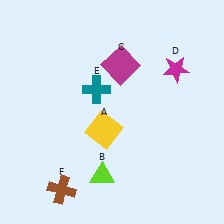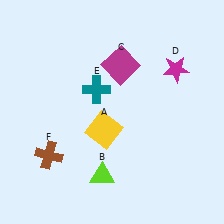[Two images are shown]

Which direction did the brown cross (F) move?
The brown cross (F) moved up.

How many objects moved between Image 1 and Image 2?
1 object moved between the two images.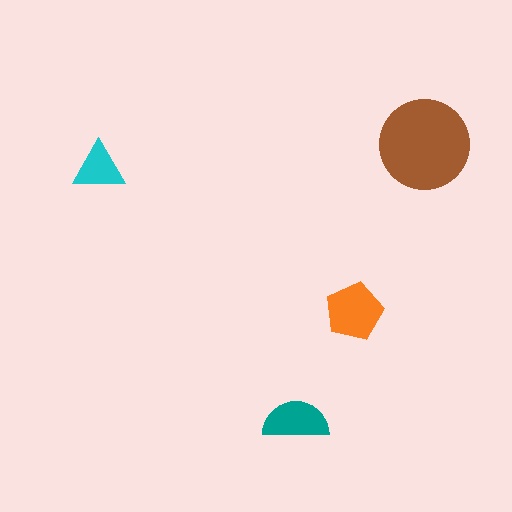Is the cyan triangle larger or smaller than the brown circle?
Smaller.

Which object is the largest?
The brown circle.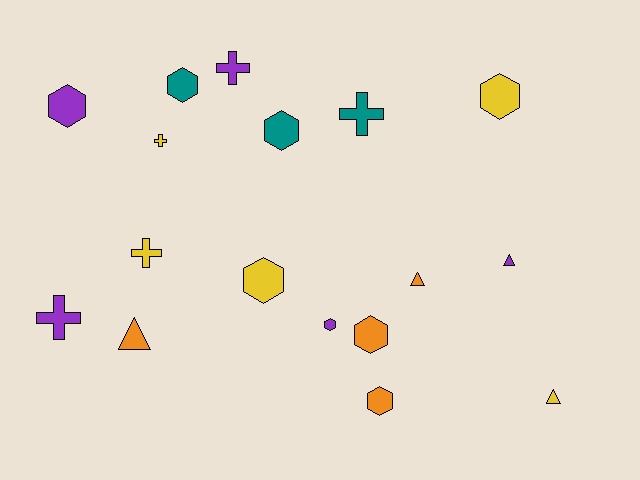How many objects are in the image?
There are 17 objects.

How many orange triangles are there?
There are 2 orange triangles.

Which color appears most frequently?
Purple, with 5 objects.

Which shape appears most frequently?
Hexagon, with 8 objects.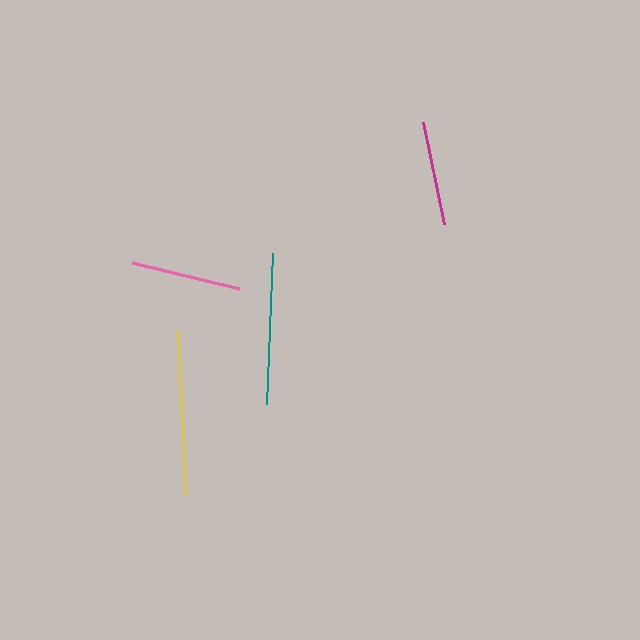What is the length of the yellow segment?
The yellow segment is approximately 166 pixels long.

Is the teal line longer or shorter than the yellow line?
The yellow line is longer than the teal line.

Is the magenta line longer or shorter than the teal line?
The teal line is longer than the magenta line.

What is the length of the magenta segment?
The magenta segment is approximately 105 pixels long.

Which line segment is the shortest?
The magenta line is the shortest at approximately 105 pixels.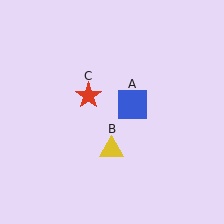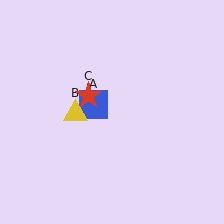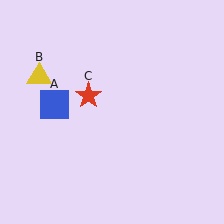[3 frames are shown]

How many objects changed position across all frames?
2 objects changed position: blue square (object A), yellow triangle (object B).